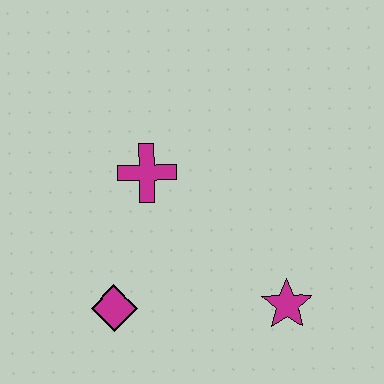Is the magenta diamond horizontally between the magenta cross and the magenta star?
No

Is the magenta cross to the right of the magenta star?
No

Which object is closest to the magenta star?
The magenta diamond is closest to the magenta star.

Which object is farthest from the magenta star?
The magenta cross is farthest from the magenta star.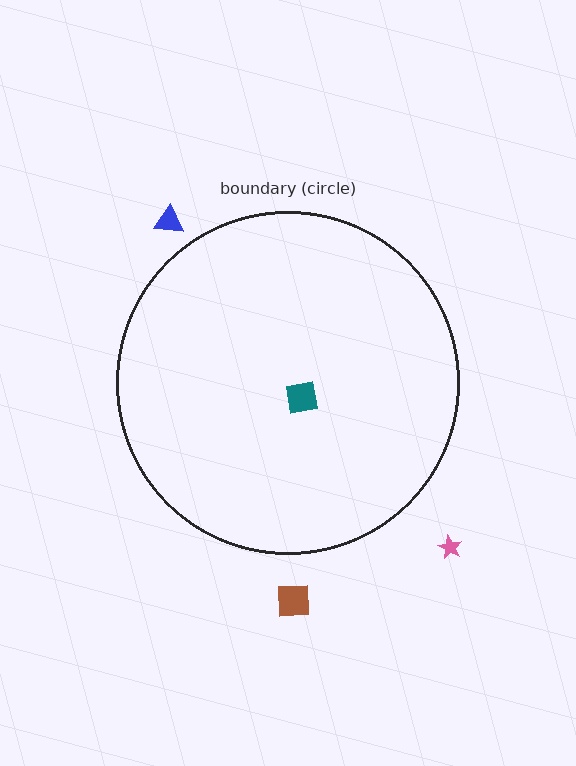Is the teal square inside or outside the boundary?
Inside.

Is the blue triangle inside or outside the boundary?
Outside.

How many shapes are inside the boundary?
1 inside, 3 outside.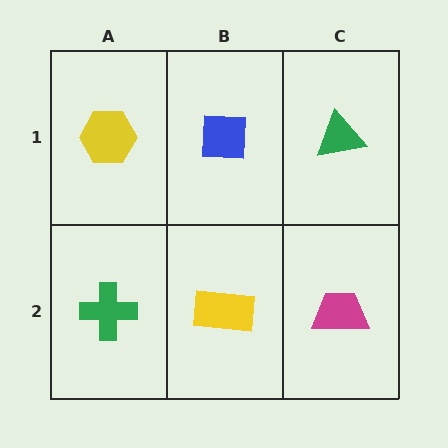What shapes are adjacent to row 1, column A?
A green cross (row 2, column A), a blue square (row 1, column B).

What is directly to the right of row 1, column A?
A blue square.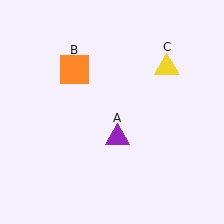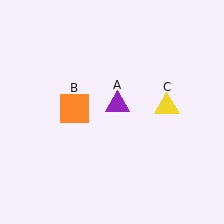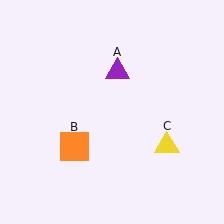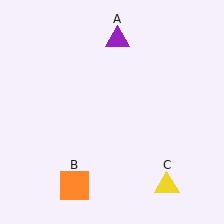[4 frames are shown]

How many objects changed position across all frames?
3 objects changed position: purple triangle (object A), orange square (object B), yellow triangle (object C).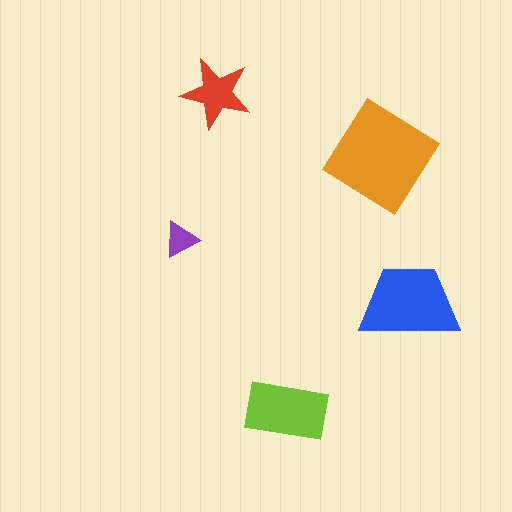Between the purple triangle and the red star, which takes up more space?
The red star.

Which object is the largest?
The orange diamond.